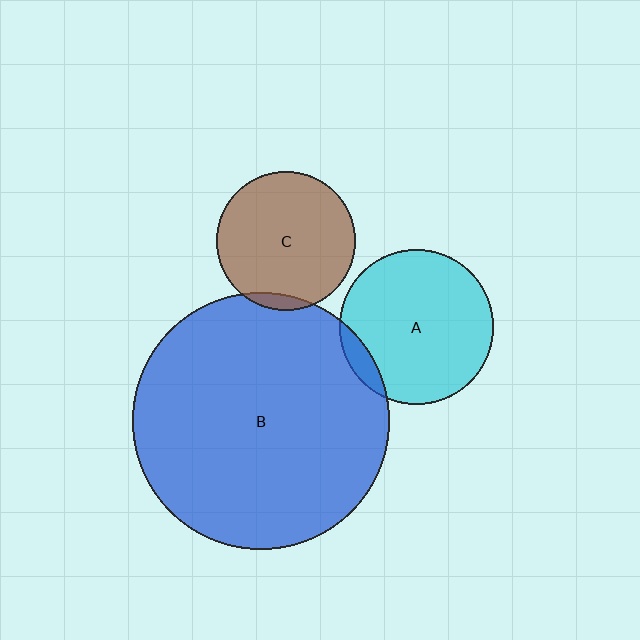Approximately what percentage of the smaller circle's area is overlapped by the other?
Approximately 10%.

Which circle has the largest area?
Circle B (blue).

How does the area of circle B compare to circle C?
Approximately 3.4 times.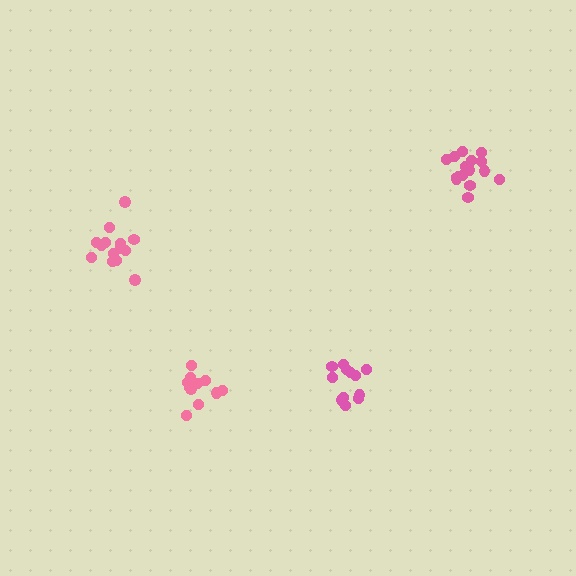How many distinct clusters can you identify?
There are 4 distinct clusters.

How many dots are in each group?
Group 1: 12 dots, Group 2: 16 dots, Group 3: 14 dots, Group 4: 11 dots (53 total).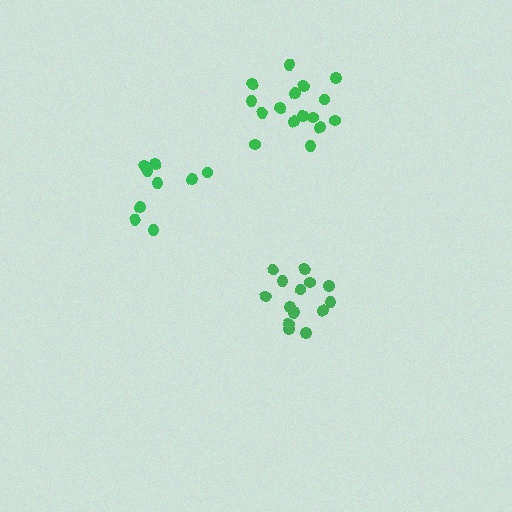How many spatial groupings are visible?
There are 3 spatial groupings.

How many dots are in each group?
Group 1: 14 dots, Group 2: 10 dots, Group 3: 16 dots (40 total).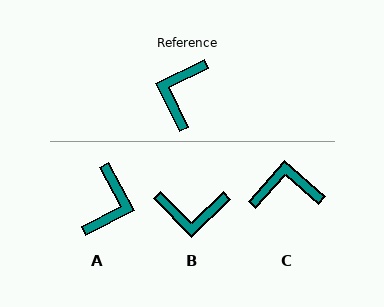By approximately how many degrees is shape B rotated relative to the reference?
Approximately 109 degrees counter-clockwise.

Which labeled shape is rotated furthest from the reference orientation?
A, about 179 degrees away.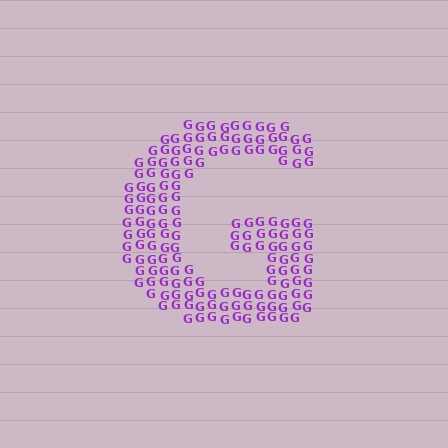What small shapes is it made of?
It is made of small letter G's.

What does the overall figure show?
The overall figure shows the letter G.